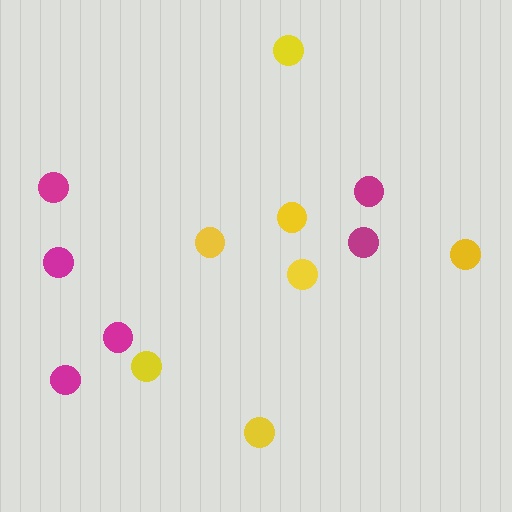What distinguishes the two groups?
There are 2 groups: one group of magenta circles (6) and one group of yellow circles (7).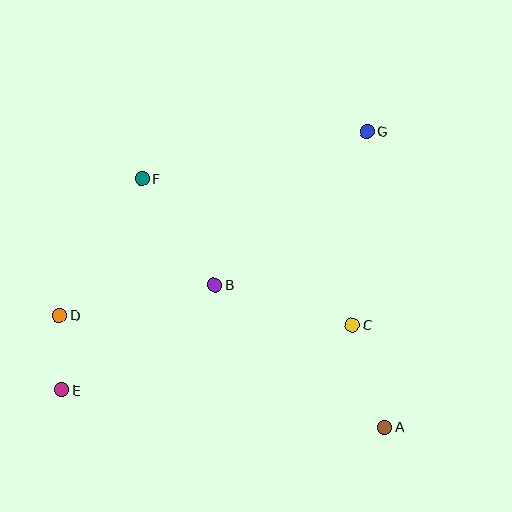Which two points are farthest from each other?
Points E and G are farthest from each other.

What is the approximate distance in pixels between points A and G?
The distance between A and G is approximately 297 pixels.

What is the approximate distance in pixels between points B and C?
The distance between B and C is approximately 144 pixels.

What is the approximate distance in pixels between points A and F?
The distance between A and F is approximately 347 pixels.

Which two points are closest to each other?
Points D and E are closest to each other.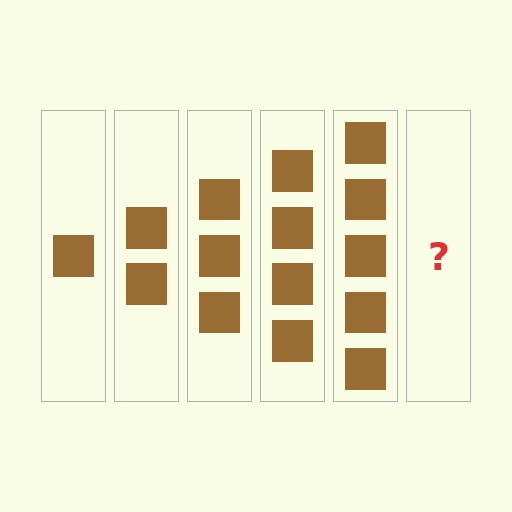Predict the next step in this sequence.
The next step is 6 squares.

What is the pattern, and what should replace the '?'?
The pattern is that each step adds one more square. The '?' should be 6 squares.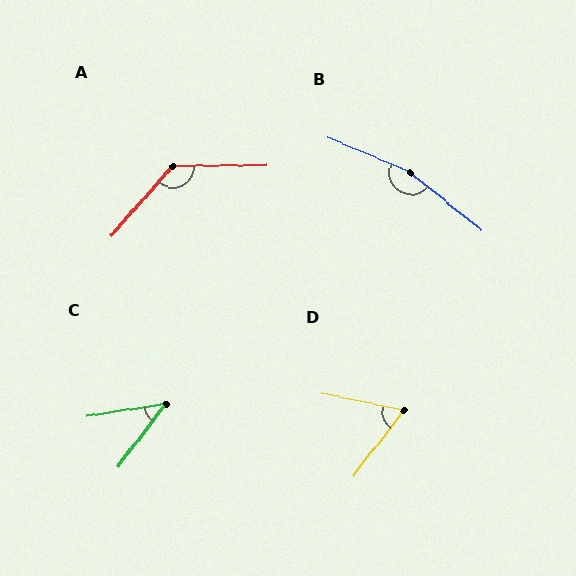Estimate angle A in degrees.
Approximately 132 degrees.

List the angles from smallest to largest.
C (44°), D (64°), A (132°), B (164°).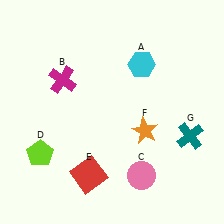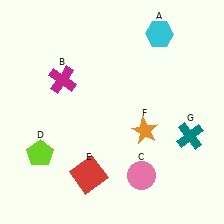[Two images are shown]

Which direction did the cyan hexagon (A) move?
The cyan hexagon (A) moved up.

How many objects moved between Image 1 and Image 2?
1 object moved between the two images.